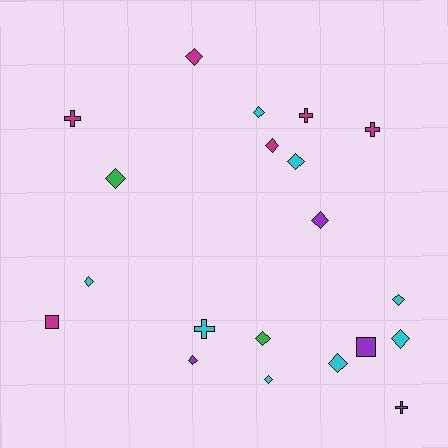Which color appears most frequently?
Cyan, with 8 objects.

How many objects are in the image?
There are 20 objects.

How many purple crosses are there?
There is 1 purple cross.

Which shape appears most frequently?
Diamond, with 13 objects.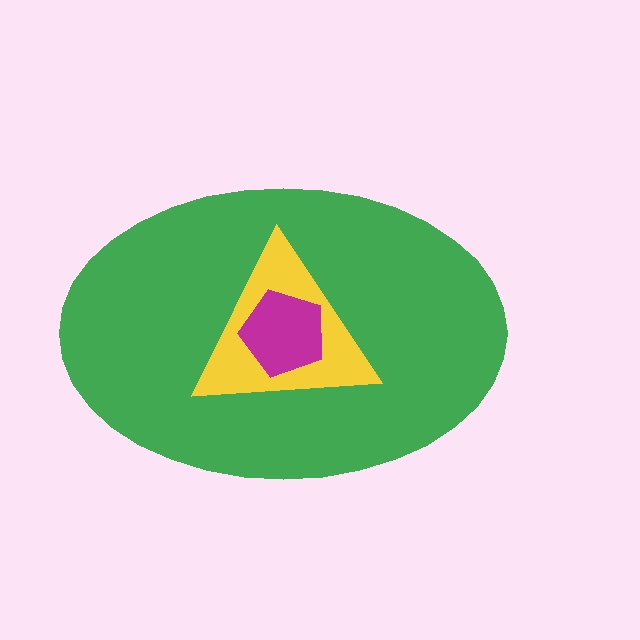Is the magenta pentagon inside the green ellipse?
Yes.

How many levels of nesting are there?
3.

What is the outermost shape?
The green ellipse.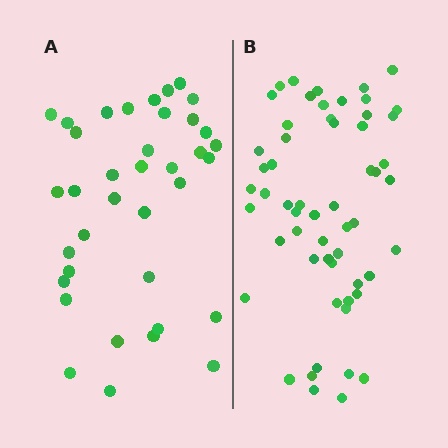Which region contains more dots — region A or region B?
Region B (the right region) has more dots.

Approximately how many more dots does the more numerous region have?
Region B has approximately 20 more dots than region A.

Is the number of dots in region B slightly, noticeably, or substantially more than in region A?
Region B has substantially more. The ratio is roughly 1.5 to 1.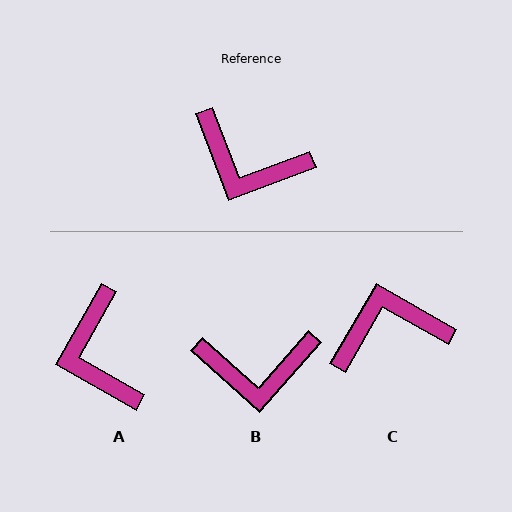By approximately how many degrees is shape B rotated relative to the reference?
Approximately 28 degrees counter-clockwise.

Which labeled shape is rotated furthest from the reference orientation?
C, about 141 degrees away.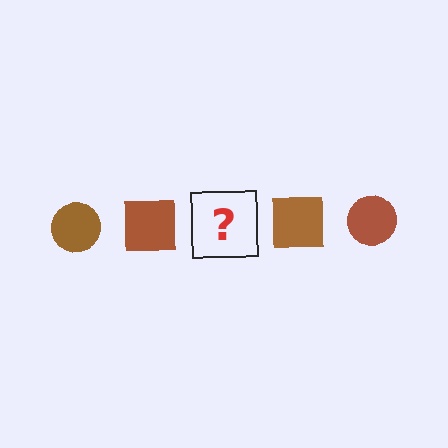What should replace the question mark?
The question mark should be replaced with a brown circle.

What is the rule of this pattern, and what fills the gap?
The rule is that the pattern cycles through circle, square shapes in brown. The gap should be filled with a brown circle.